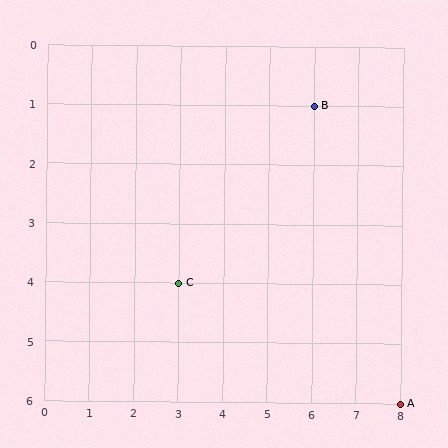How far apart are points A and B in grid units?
Points A and B are 2 columns and 5 rows apart (about 5.4 grid units diagonally).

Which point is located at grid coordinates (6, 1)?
Point B is at (6, 1).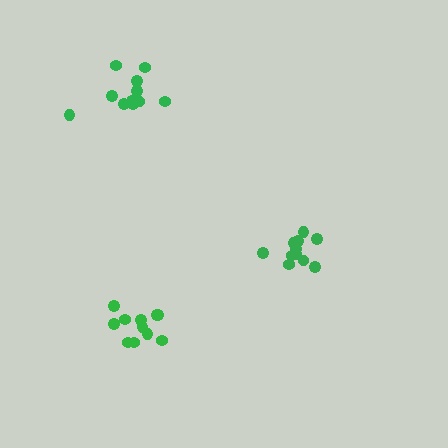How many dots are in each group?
Group 1: 11 dots, Group 2: 11 dots, Group 3: 11 dots (33 total).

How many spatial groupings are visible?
There are 3 spatial groupings.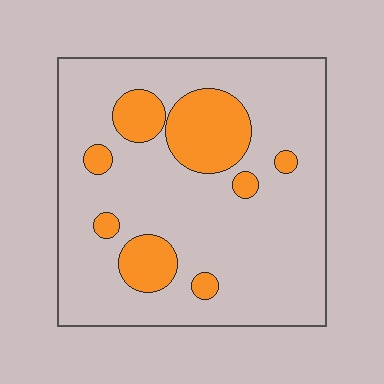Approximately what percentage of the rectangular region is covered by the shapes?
Approximately 20%.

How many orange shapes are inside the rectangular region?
8.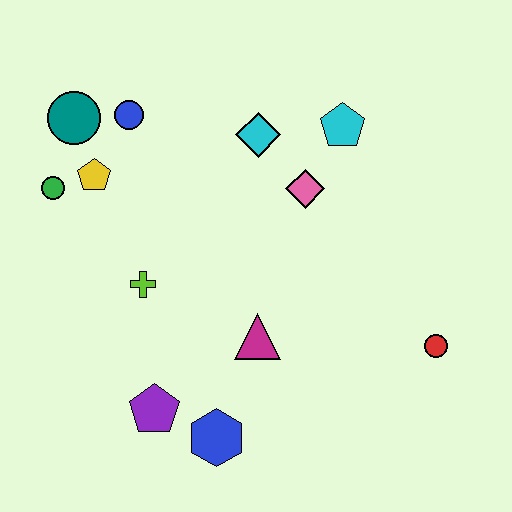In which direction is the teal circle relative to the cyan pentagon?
The teal circle is to the left of the cyan pentagon.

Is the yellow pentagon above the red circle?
Yes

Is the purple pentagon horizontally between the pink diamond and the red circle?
No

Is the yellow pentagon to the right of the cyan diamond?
No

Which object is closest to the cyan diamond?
The pink diamond is closest to the cyan diamond.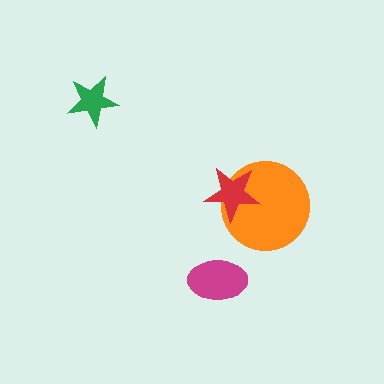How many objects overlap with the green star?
0 objects overlap with the green star.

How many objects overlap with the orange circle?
1 object overlaps with the orange circle.